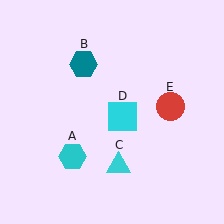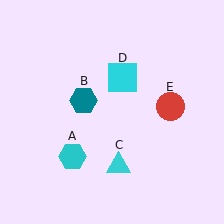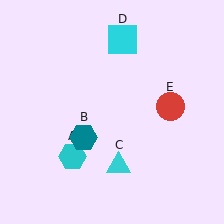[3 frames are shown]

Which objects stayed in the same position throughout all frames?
Cyan hexagon (object A) and cyan triangle (object C) and red circle (object E) remained stationary.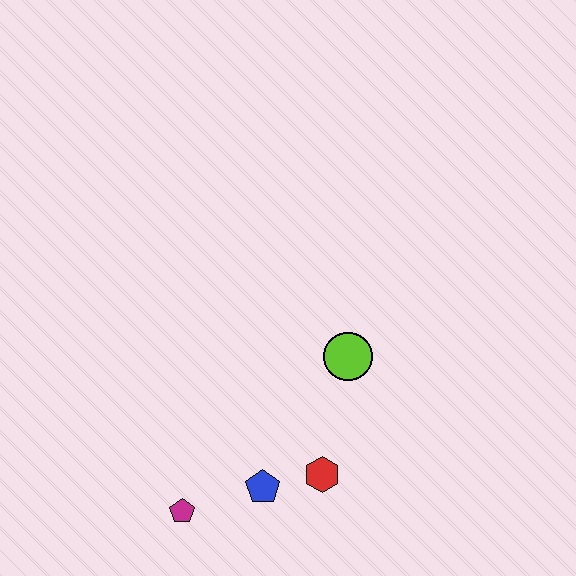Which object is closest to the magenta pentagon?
The blue pentagon is closest to the magenta pentagon.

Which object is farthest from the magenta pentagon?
The lime circle is farthest from the magenta pentagon.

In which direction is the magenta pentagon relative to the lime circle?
The magenta pentagon is to the left of the lime circle.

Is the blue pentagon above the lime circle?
No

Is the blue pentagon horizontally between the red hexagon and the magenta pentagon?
Yes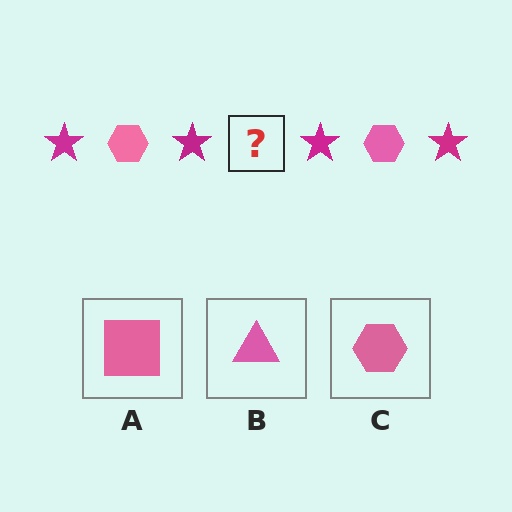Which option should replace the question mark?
Option C.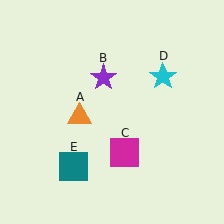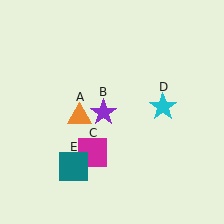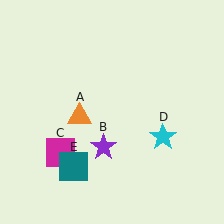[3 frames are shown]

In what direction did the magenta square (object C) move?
The magenta square (object C) moved left.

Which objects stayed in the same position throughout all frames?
Orange triangle (object A) and teal square (object E) remained stationary.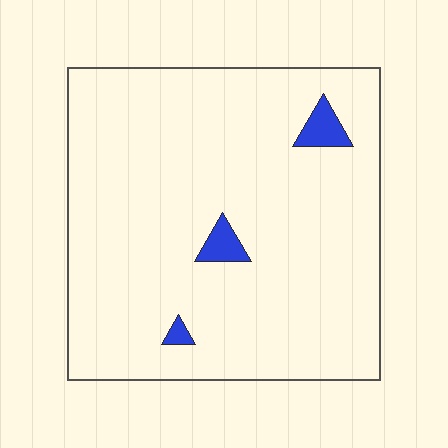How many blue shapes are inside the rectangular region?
3.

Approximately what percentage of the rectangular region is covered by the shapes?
Approximately 5%.